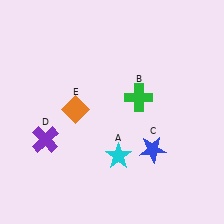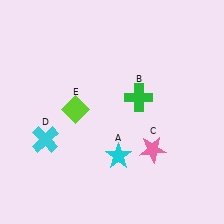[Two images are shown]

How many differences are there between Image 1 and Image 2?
There are 3 differences between the two images.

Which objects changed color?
C changed from blue to pink. D changed from purple to cyan. E changed from orange to lime.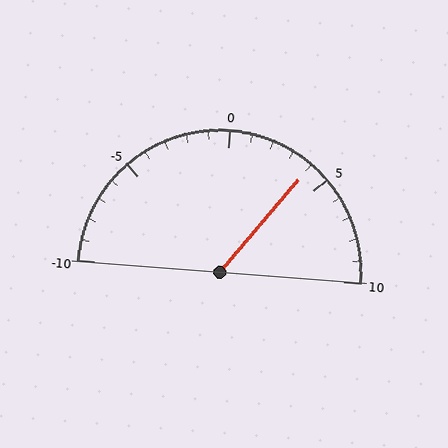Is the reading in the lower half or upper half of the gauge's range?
The reading is in the upper half of the range (-10 to 10).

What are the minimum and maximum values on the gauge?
The gauge ranges from -10 to 10.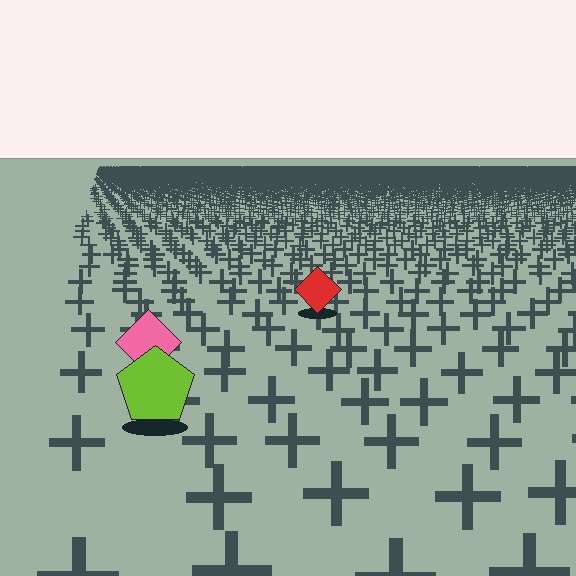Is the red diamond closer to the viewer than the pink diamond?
No. The pink diamond is closer — you can tell from the texture gradient: the ground texture is coarser near it.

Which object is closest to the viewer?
The lime pentagon is closest. The texture marks near it are larger and more spread out.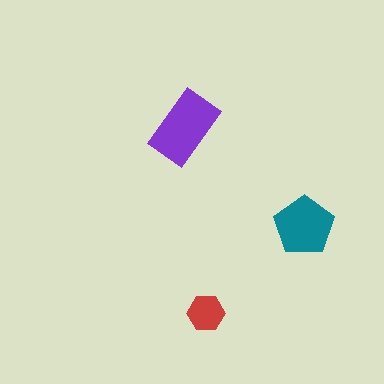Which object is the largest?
The purple rectangle.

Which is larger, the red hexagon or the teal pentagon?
The teal pentagon.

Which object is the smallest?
The red hexagon.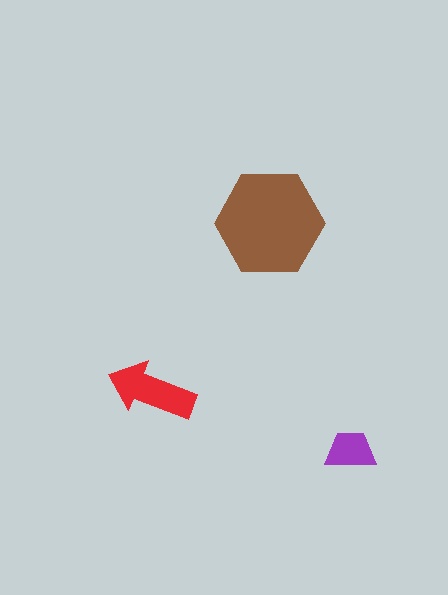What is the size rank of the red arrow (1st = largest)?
2nd.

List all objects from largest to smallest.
The brown hexagon, the red arrow, the purple trapezoid.